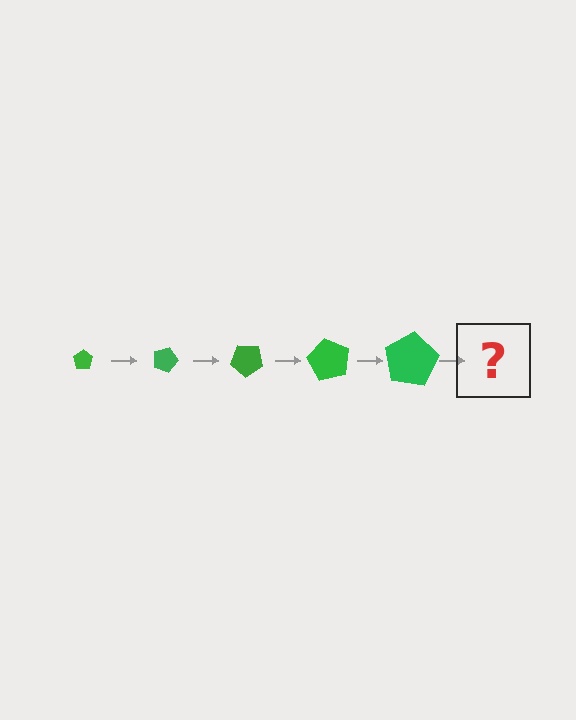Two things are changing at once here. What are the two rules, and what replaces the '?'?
The two rules are that the pentagon grows larger each step and it rotates 20 degrees each step. The '?' should be a pentagon, larger than the previous one and rotated 100 degrees from the start.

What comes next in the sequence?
The next element should be a pentagon, larger than the previous one and rotated 100 degrees from the start.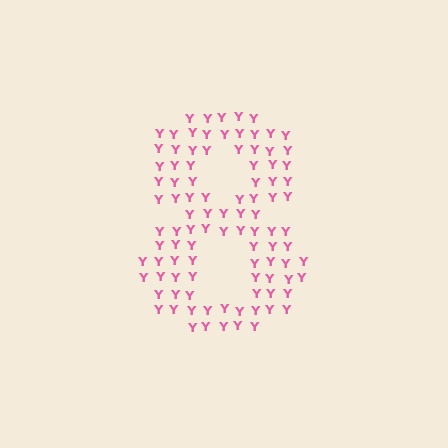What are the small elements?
The small elements are letter Y's.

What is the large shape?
The large shape is the digit 8.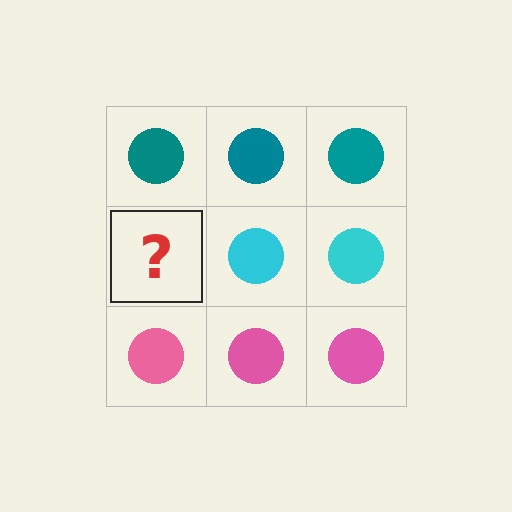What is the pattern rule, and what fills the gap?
The rule is that each row has a consistent color. The gap should be filled with a cyan circle.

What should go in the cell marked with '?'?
The missing cell should contain a cyan circle.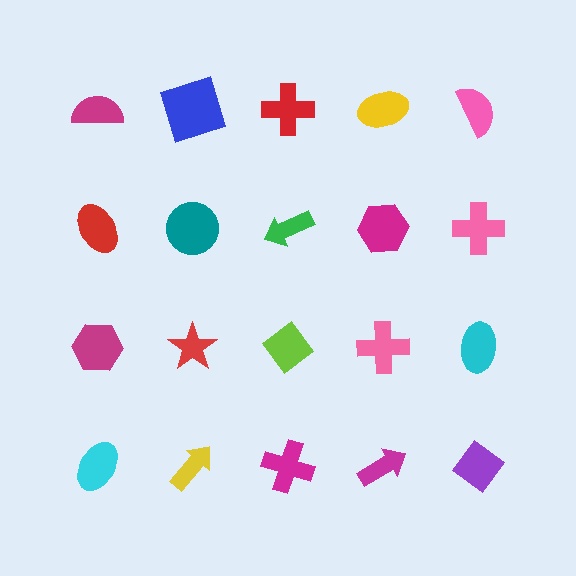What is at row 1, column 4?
A yellow ellipse.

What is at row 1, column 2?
A blue square.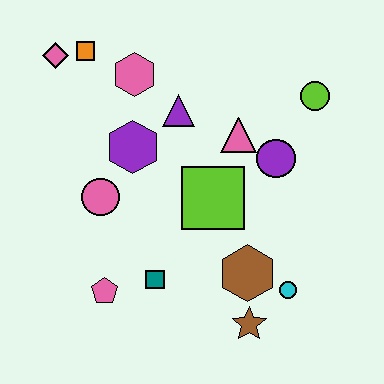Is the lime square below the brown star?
No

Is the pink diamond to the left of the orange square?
Yes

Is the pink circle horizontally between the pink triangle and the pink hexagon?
No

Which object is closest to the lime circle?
The purple circle is closest to the lime circle.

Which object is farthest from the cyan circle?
The pink diamond is farthest from the cyan circle.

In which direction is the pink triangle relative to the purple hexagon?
The pink triangle is to the right of the purple hexagon.